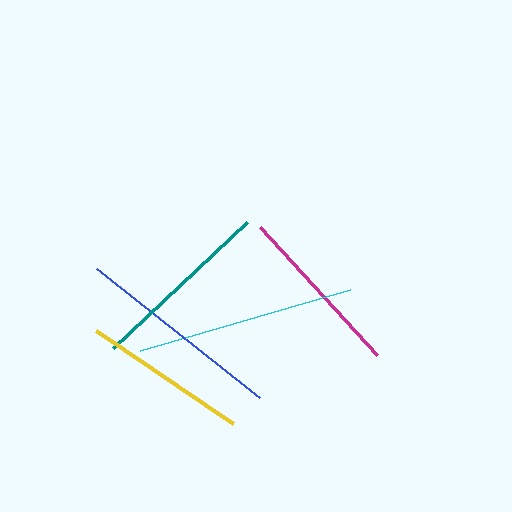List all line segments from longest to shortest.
From longest to shortest: cyan, blue, teal, magenta, yellow.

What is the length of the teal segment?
The teal segment is approximately 185 pixels long.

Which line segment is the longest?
The cyan line is the longest at approximately 218 pixels.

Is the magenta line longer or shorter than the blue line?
The blue line is longer than the magenta line.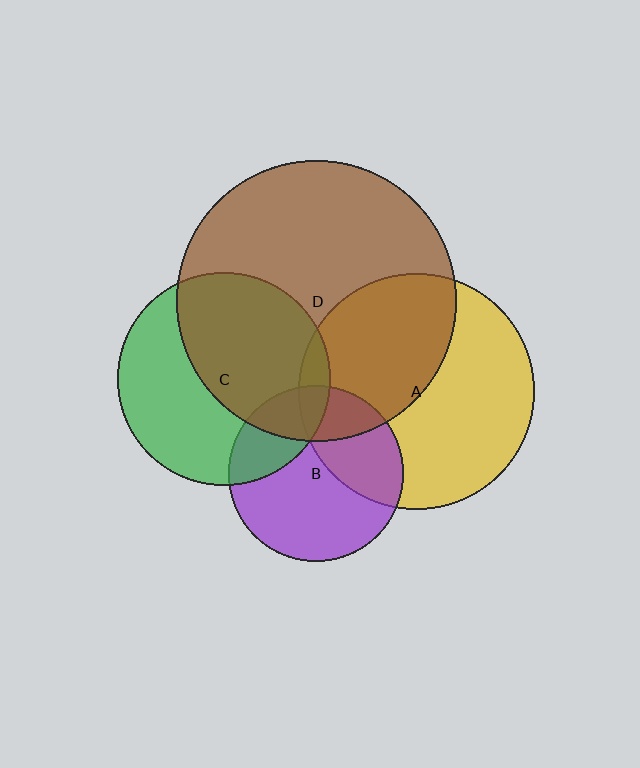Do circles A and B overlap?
Yes.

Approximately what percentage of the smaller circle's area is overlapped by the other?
Approximately 35%.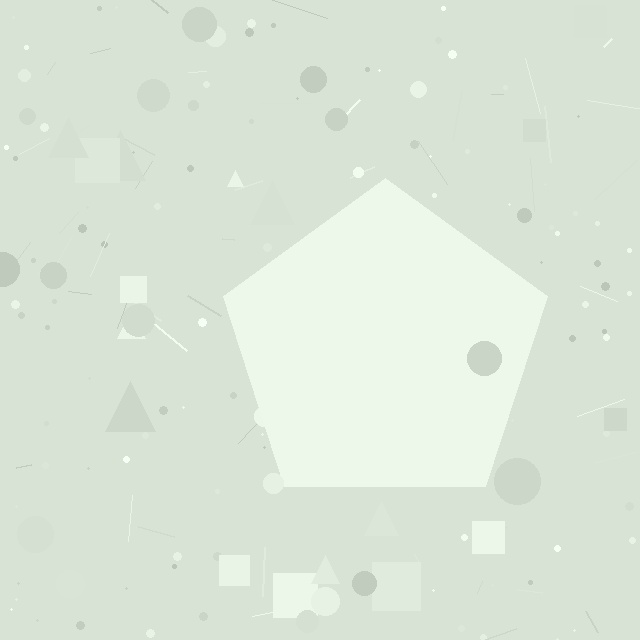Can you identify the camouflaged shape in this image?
The camouflaged shape is a pentagon.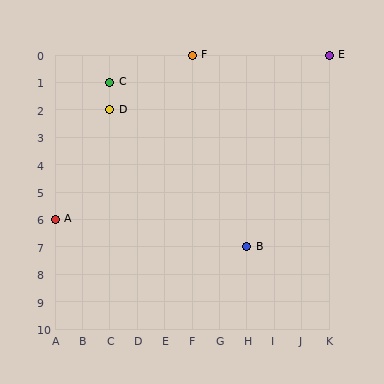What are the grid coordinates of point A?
Point A is at grid coordinates (A, 6).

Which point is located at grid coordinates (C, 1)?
Point C is at (C, 1).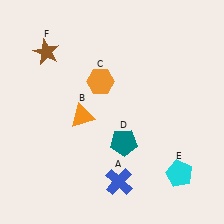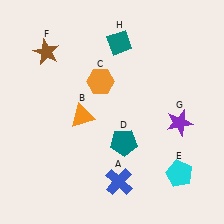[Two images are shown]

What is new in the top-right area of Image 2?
A teal diamond (H) was added in the top-right area of Image 2.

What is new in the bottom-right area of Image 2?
A purple star (G) was added in the bottom-right area of Image 2.